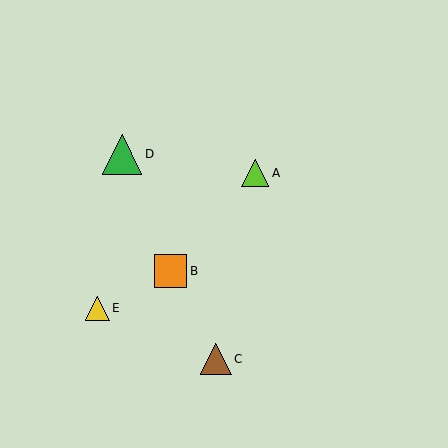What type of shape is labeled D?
Shape D is a green triangle.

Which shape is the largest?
The green triangle (labeled D) is the largest.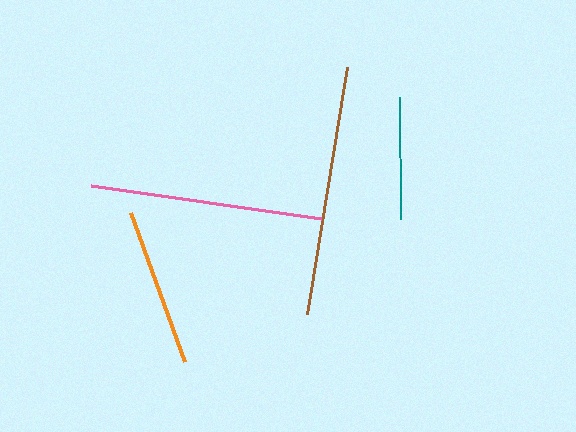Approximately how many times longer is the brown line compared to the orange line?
The brown line is approximately 1.6 times the length of the orange line.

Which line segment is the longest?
The brown line is the longest at approximately 250 pixels.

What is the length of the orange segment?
The orange segment is approximately 158 pixels long.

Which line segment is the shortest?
The teal line is the shortest at approximately 122 pixels.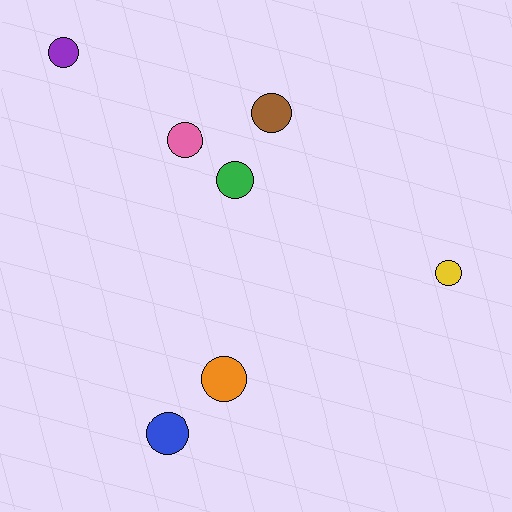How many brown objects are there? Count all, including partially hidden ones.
There is 1 brown object.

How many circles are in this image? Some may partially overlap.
There are 7 circles.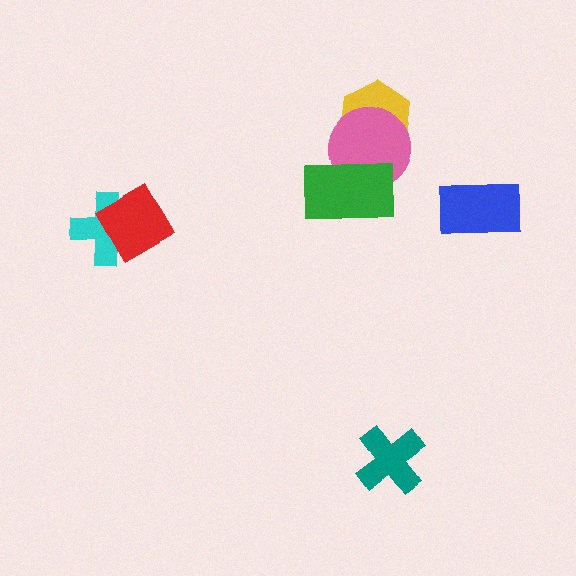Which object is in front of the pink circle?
The green rectangle is in front of the pink circle.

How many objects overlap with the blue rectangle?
0 objects overlap with the blue rectangle.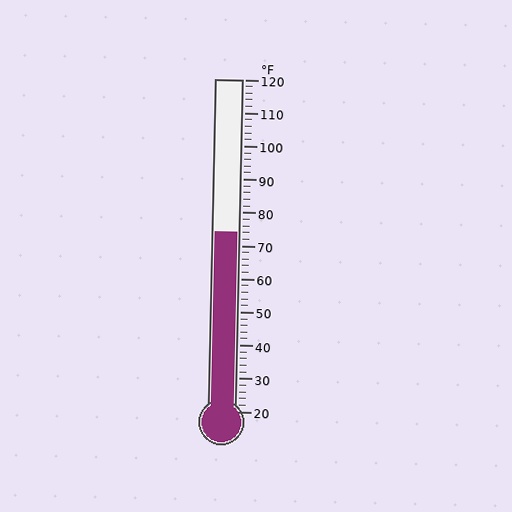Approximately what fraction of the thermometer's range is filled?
The thermometer is filled to approximately 55% of its range.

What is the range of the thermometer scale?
The thermometer scale ranges from 20°F to 120°F.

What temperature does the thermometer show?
The thermometer shows approximately 74°F.